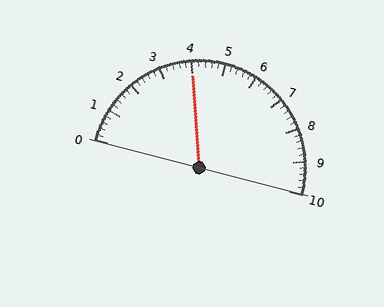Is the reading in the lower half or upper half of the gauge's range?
The reading is in the lower half of the range (0 to 10).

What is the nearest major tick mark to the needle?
The nearest major tick mark is 4.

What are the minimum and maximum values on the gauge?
The gauge ranges from 0 to 10.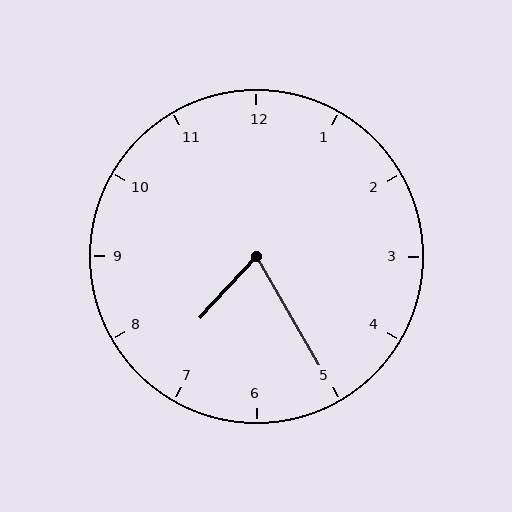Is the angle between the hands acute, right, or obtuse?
It is acute.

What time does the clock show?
7:25.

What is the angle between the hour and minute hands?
Approximately 72 degrees.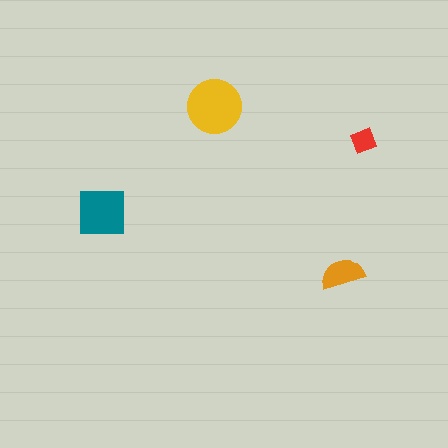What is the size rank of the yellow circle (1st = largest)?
1st.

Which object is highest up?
The yellow circle is topmost.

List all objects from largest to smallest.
The yellow circle, the teal square, the orange semicircle, the red diamond.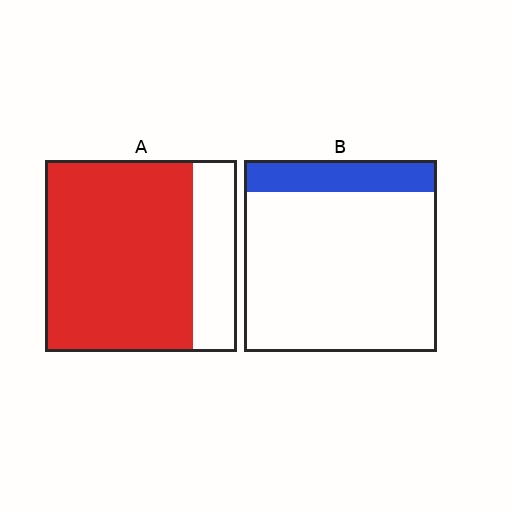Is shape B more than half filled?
No.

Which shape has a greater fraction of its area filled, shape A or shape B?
Shape A.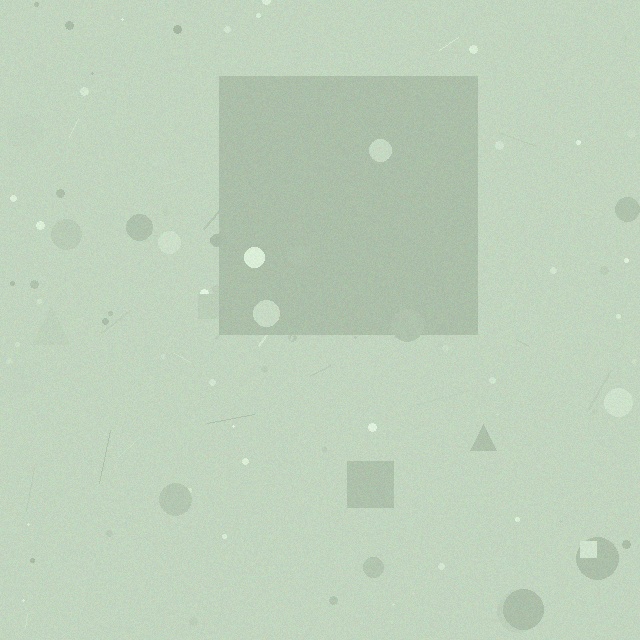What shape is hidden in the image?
A square is hidden in the image.